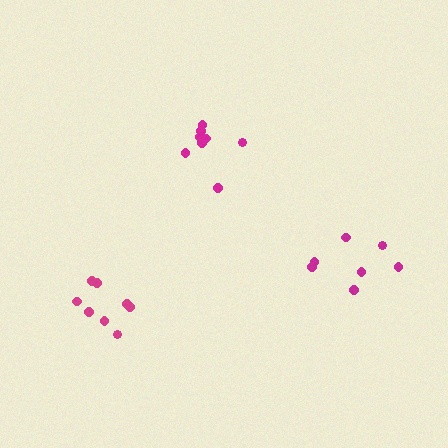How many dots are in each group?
Group 1: 8 dots, Group 2: 7 dots, Group 3: 8 dots (23 total).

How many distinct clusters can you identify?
There are 3 distinct clusters.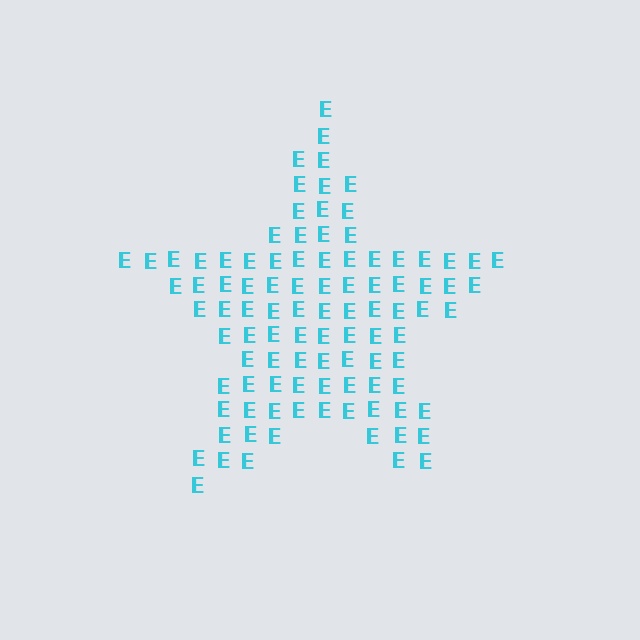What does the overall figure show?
The overall figure shows a star.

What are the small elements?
The small elements are letter E's.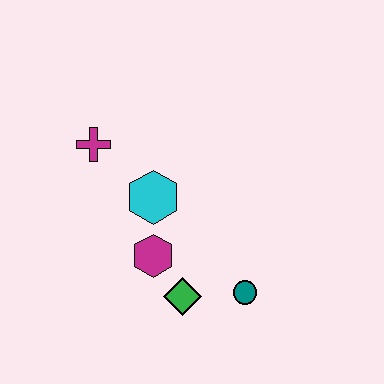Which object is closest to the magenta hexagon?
The green diamond is closest to the magenta hexagon.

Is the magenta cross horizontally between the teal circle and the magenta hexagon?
No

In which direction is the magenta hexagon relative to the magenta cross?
The magenta hexagon is below the magenta cross.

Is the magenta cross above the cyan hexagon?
Yes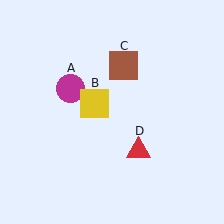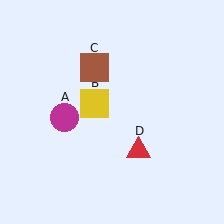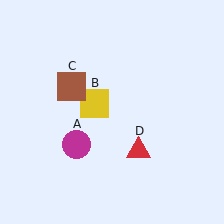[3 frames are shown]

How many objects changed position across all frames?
2 objects changed position: magenta circle (object A), brown square (object C).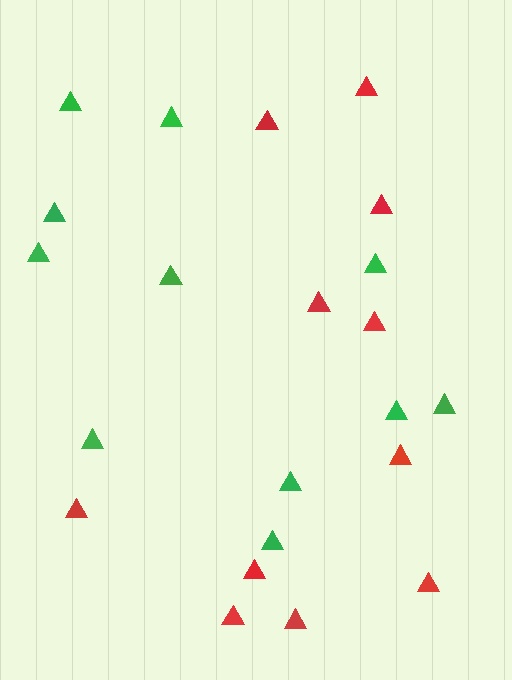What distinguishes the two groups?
There are 2 groups: one group of green triangles (11) and one group of red triangles (11).